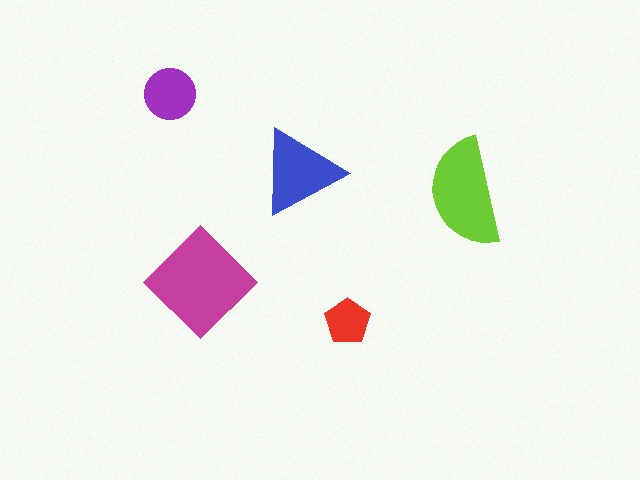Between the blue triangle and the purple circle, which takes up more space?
The blue triangle.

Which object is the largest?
The magenta diamond.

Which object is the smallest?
The red pentagon.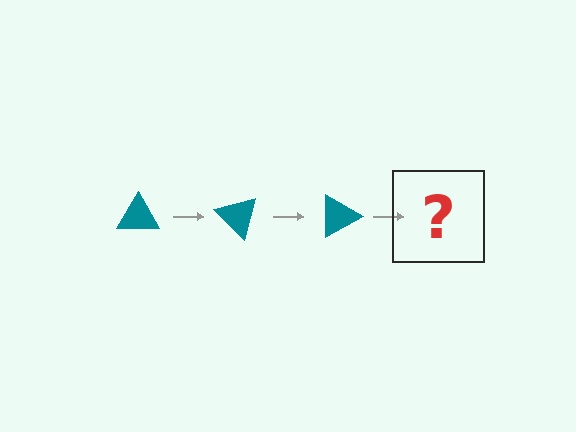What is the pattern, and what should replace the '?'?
The pattern is that the triangle rotates 45 degrees each step. The '?' should be a teal triangle rotated 135 degrees.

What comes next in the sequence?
The next element should be a teal triangle rotated 135 degrees.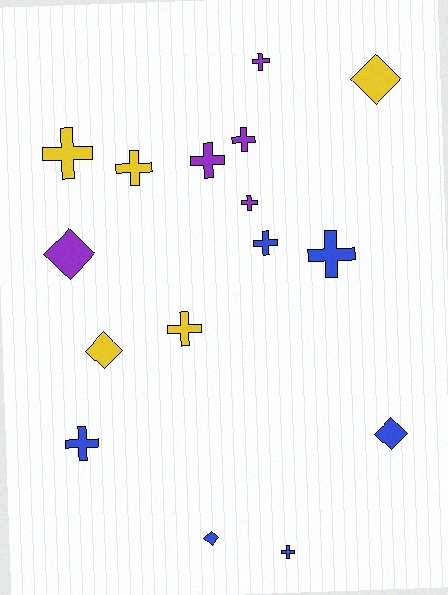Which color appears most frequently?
Blue, with 6 objects.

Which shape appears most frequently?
Cross, with 11 objects.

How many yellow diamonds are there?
There are 2 yellow diamonds.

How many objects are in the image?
There are 16 objects.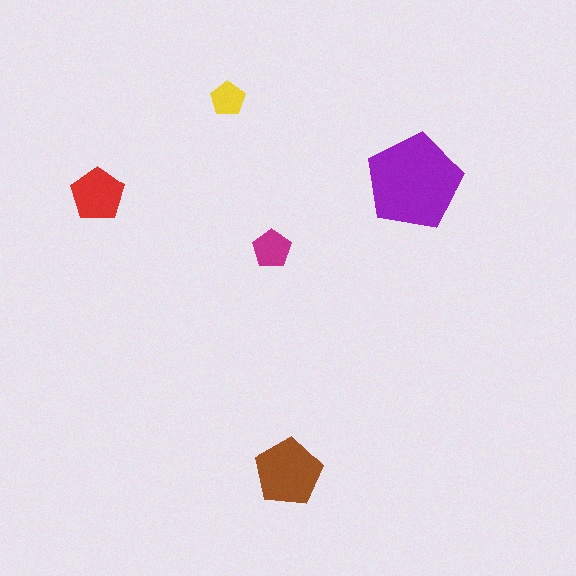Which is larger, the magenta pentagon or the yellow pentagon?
The magenta one.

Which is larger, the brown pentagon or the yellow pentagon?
The brown one.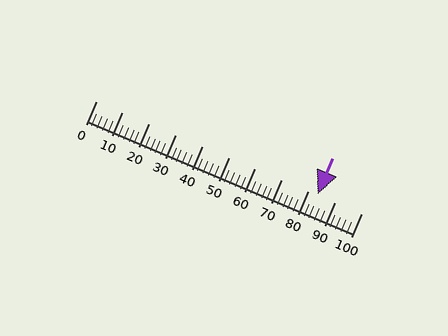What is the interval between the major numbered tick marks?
The major tick marks are spaced 10 units apart.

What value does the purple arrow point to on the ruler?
The purple arrow points to approximately 83.